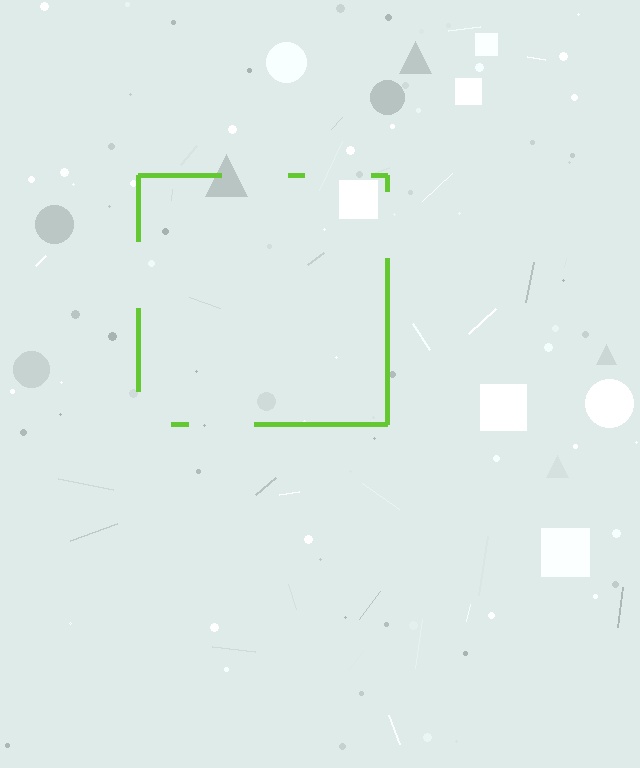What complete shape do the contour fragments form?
The contour fragments form a square.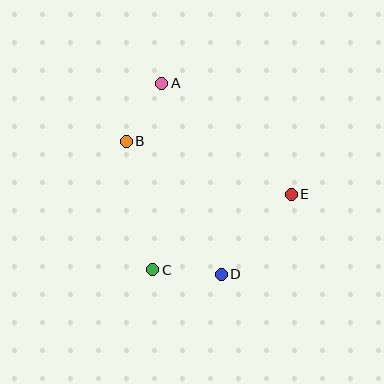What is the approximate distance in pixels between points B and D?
The distance between B and D is approximately 163 pixels.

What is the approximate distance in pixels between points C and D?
The distance between C and D is approximately 69 pixels.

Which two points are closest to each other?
Points A and B are closest to each other.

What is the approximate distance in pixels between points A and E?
The distance between A and E is approximately 171 pixels.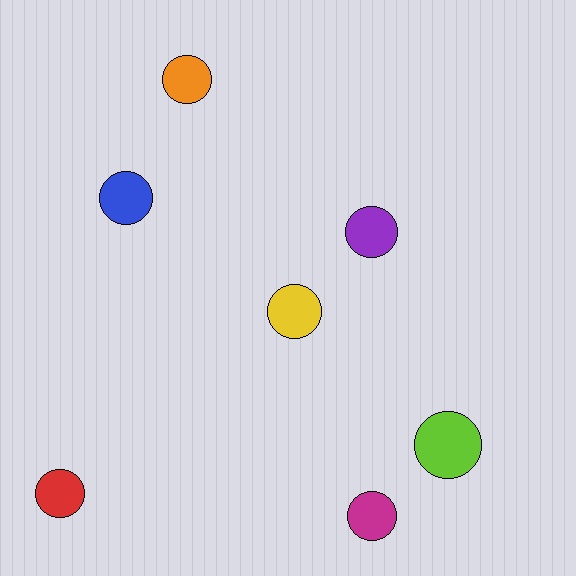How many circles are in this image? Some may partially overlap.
There are 7 circles.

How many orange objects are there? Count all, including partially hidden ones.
There is 1 orange object.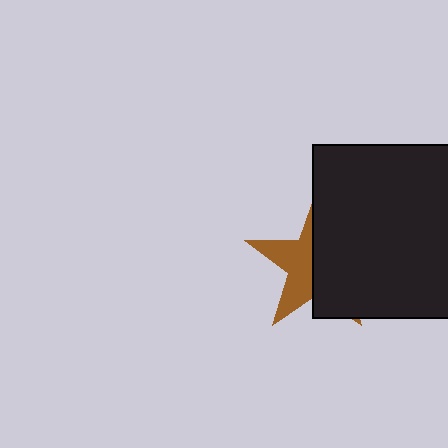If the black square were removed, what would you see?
You would see the complete brown star.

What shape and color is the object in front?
The object in front is a black square.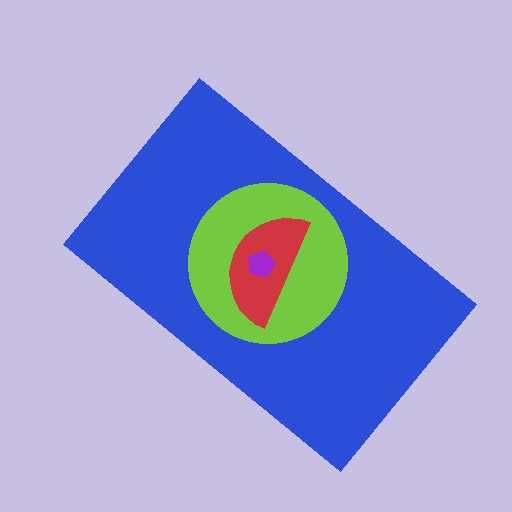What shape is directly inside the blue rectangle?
The lime circle.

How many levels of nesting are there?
4.